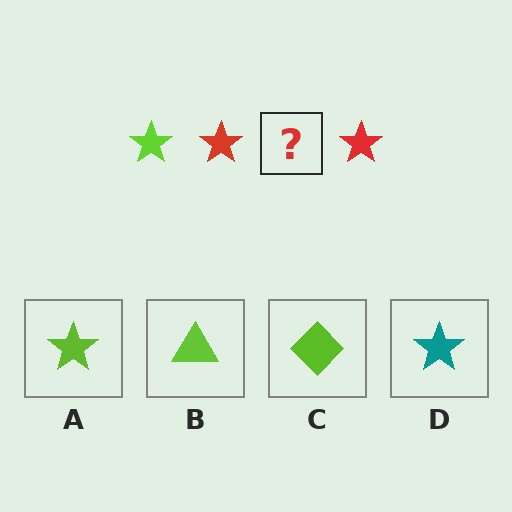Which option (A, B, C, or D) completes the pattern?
A.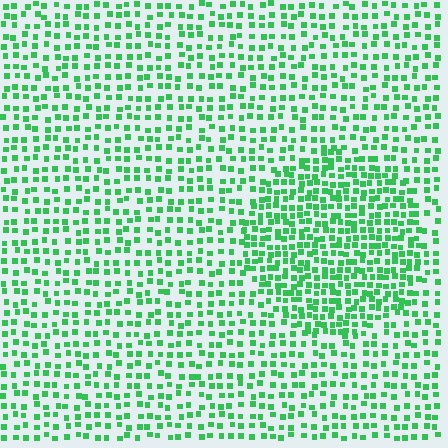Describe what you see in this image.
The image contains small green elements arranged at two different densities. A circle-shaped region is visible where the elements are more densely packed than the surrounding area.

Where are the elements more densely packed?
The elements are more densely packed inside the circle boundary.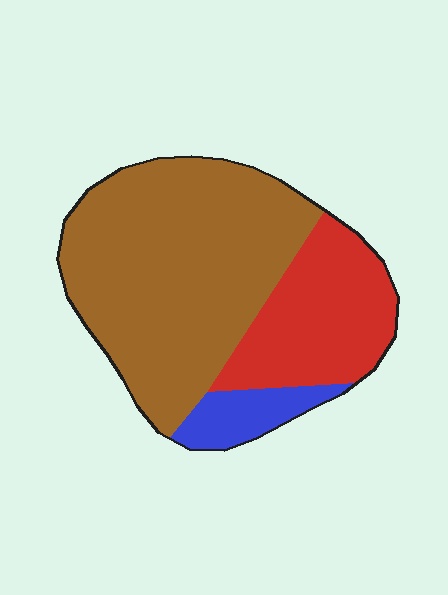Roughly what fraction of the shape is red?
Red covers 28% of the shape.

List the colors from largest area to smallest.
From largest to smallest: brown, red, blue.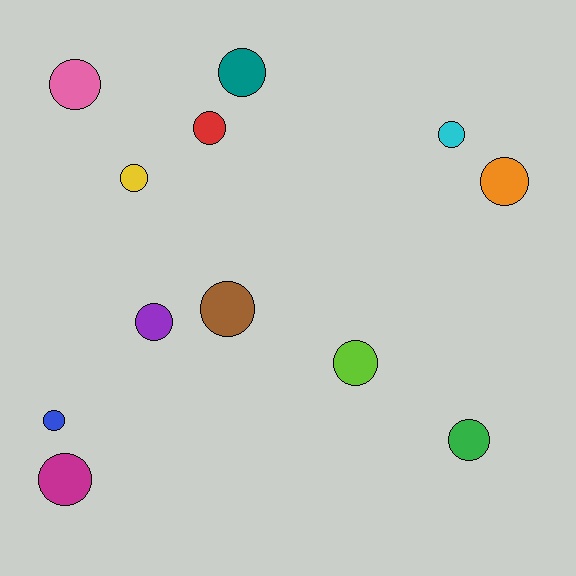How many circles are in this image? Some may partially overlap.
There are 12 circles.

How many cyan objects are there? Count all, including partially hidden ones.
There is 1 cyan object.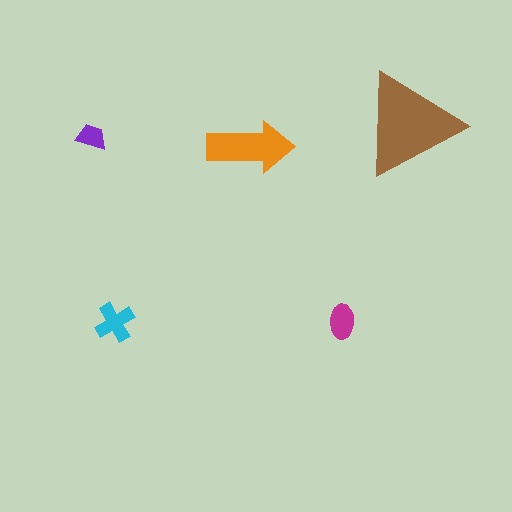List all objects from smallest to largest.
The purple trapezoid, the magenta ellipse, the cyan cross, the orange arrow, the brown triangle.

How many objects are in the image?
There are 5 objects in the image.